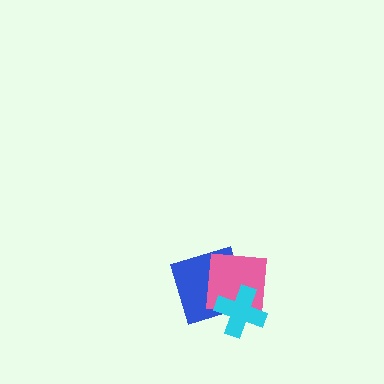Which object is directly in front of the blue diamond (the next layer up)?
The pink square is directly in front of the blue diamond.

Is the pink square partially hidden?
Yes, it is partially covered by another shape.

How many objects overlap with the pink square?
2 objects overlap with the pink square.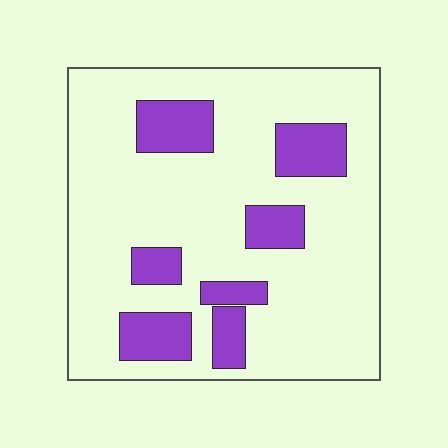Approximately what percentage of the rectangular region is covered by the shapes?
Approximately 20%.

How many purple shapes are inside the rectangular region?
7.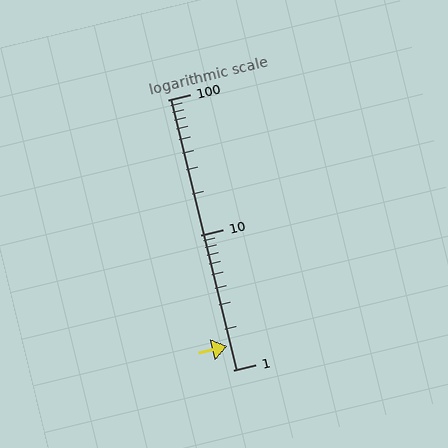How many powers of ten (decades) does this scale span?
The scale spans 2 decades, from 1 to 100.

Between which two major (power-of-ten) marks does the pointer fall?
The pointer is between 1 and 10.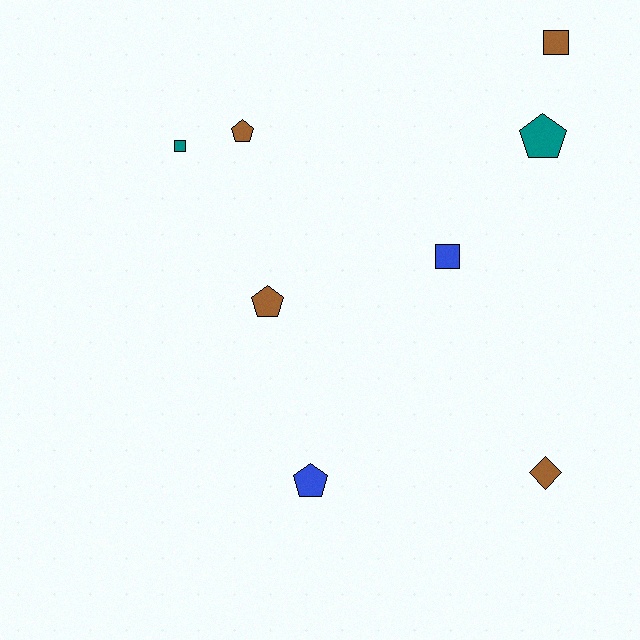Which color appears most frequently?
Brown, with 4 objects.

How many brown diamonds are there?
There is 1 brown diamond.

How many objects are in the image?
There are 8 objects.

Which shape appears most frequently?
Pentagon, with 4 objects.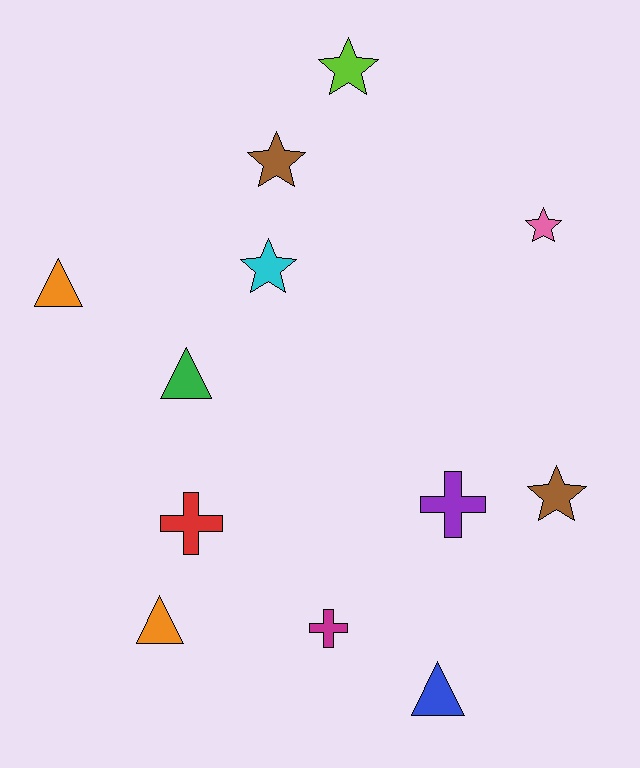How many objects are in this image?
There are 12 objects.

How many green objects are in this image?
There is 1 green object.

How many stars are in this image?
There are 5 stars.